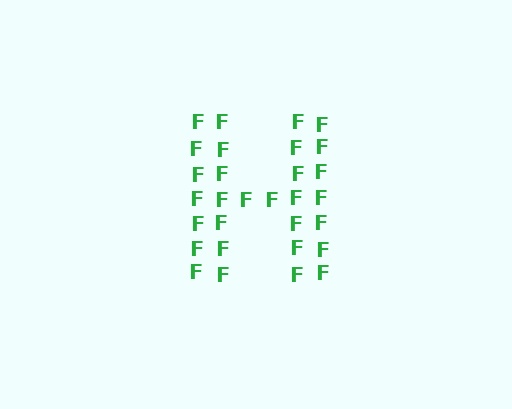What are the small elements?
The small elements are letter F's.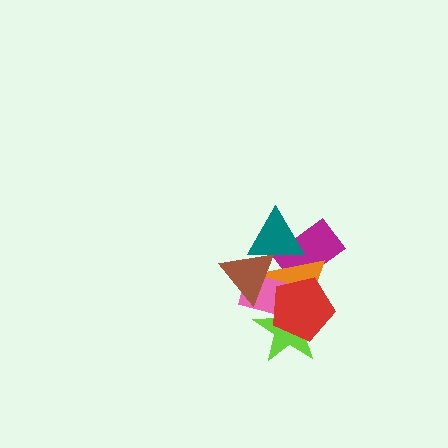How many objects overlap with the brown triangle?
3 objects overlap with the brown triangle.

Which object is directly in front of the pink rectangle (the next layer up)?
The lime star is directly in front of the pink rectangle.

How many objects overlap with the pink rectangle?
4 objects overlap with the pink rectangle.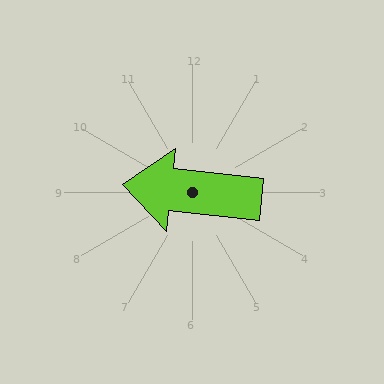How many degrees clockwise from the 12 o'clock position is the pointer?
Approximately 276 degrees.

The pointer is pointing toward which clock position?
Roughly 9 o'clock.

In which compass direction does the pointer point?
West.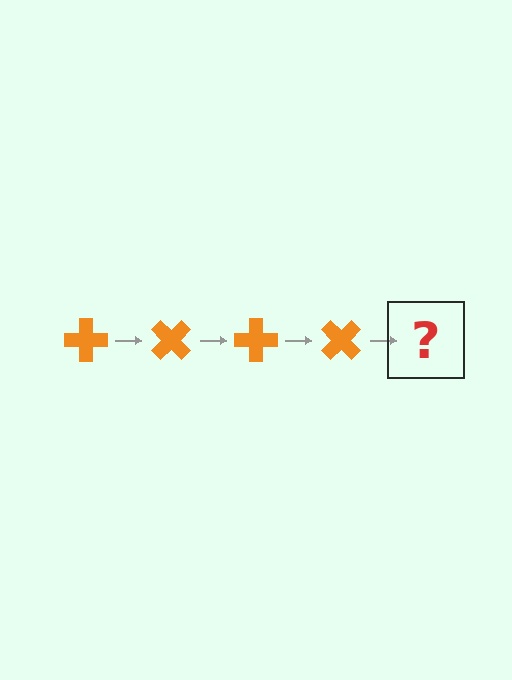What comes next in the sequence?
The next element should be an orange cross rotated 180 degrees.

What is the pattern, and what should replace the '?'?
The pattern is that the cross rotates 45 degrees each step. The '?' should be an orange cross rotated 180 degrees.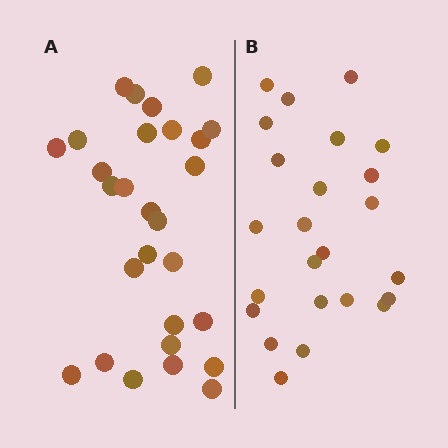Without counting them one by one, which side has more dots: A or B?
Region A (the left region) has more dots.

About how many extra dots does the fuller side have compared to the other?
Region A has about 4 more dots than region B.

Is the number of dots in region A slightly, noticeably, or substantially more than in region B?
Region A has only slightly more — the two regions are fairly close. The ratio is roughly 1.2 to 1.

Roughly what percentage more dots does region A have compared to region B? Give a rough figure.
About 15% more.